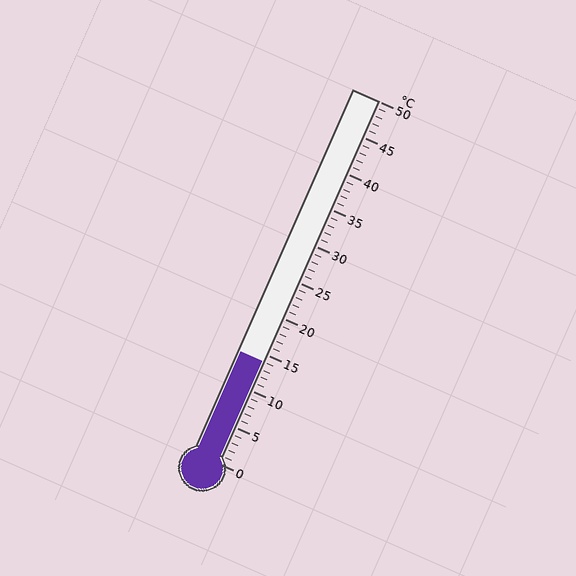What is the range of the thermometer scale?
The thermometer scale ranges from 0°C to 50°C.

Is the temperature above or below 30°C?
The temperature is below 30°C.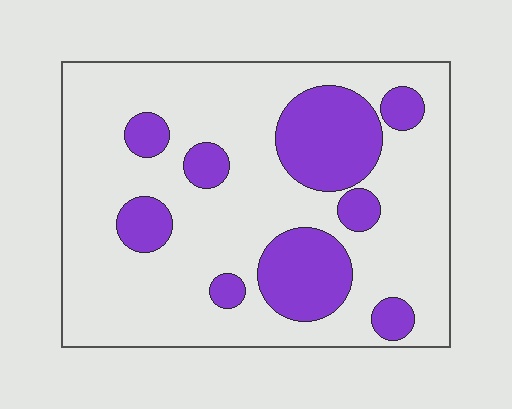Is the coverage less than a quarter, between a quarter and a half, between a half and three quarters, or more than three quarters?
Less than a quarter.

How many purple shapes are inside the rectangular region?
9.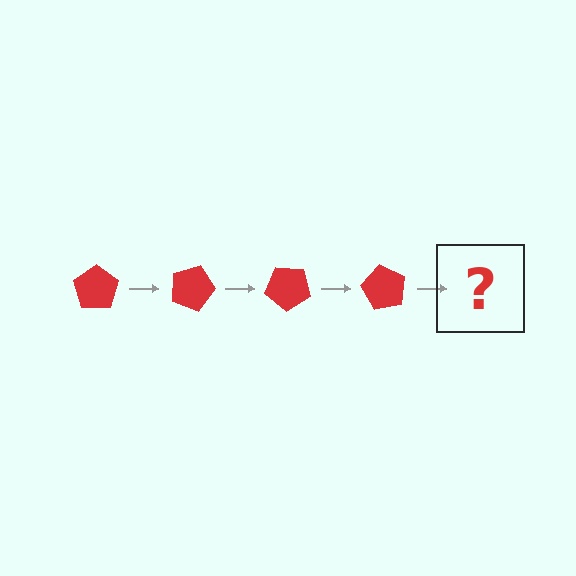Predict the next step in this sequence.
The next step is a red pentagon rotated 80 degrees.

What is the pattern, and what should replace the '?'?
The pattern is that the pentagon rotates 20 degrees each step. The '?' should be a red pentagon rotated 80 degrees.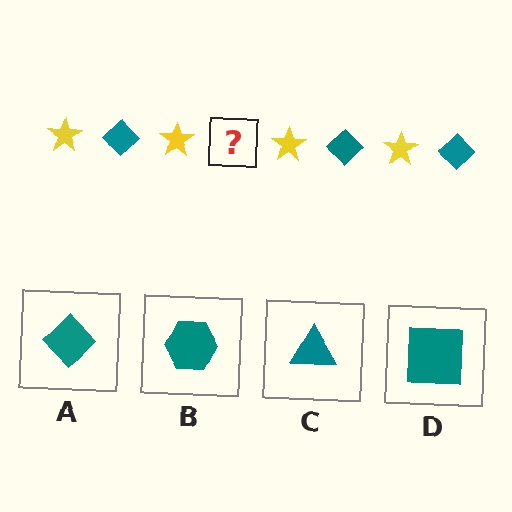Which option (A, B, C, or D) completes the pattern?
A.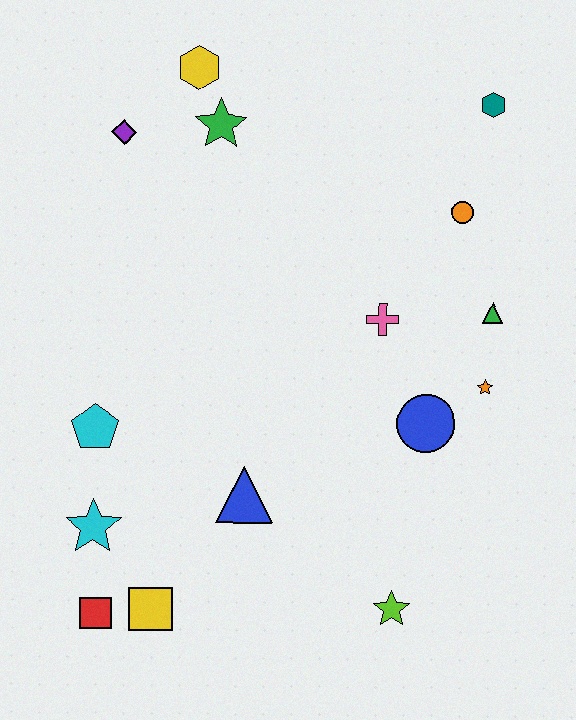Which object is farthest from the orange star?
The red square is farthest from the orange star.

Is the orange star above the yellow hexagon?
No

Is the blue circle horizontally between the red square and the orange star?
Yes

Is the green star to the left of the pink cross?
Yes